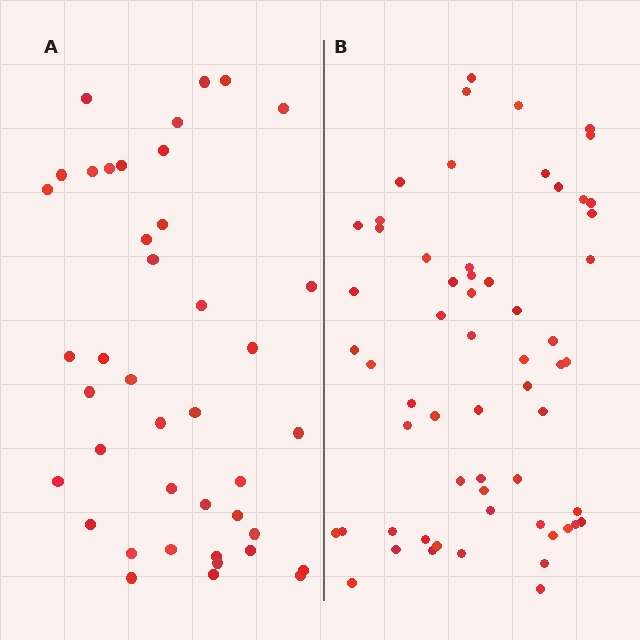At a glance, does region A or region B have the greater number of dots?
Region B (the right region) has more dots.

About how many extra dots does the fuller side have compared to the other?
Region B has approximately 20 more dots than region A.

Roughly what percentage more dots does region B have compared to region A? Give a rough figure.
About 45% more.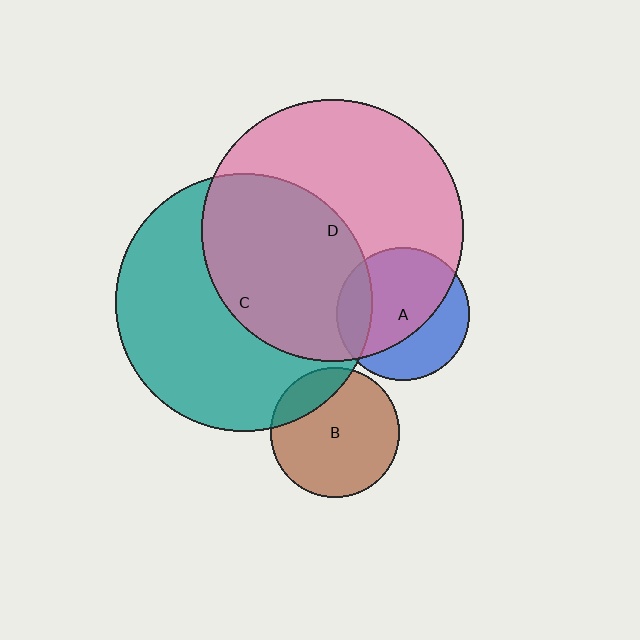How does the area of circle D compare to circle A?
Approximately 3.9 times.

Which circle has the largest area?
Circle D (pink).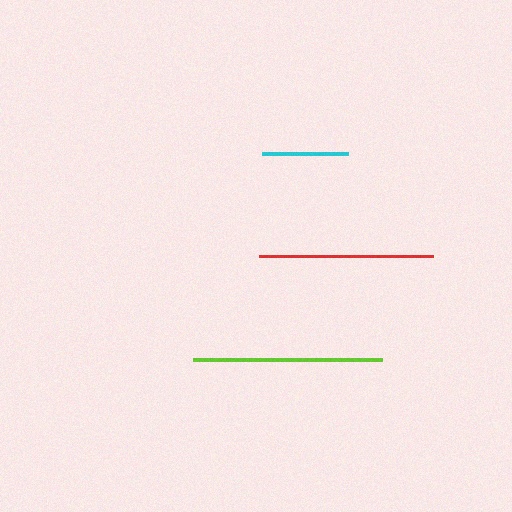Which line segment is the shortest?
The cyan line is the shortest at approximately 86 pixels.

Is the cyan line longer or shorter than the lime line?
The lime line is longer than the cyan line.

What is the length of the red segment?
The red segment is approximately 173 pixels long.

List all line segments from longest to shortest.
From longest to shortest: lime, red, cyan.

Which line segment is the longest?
The lime line is the longest at approximately 189 pixels.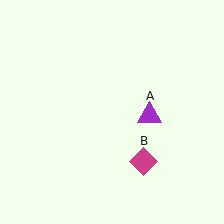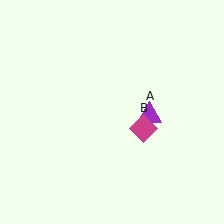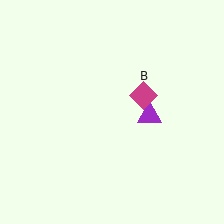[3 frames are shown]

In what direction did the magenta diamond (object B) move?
The magenta diamond (object B) moved up.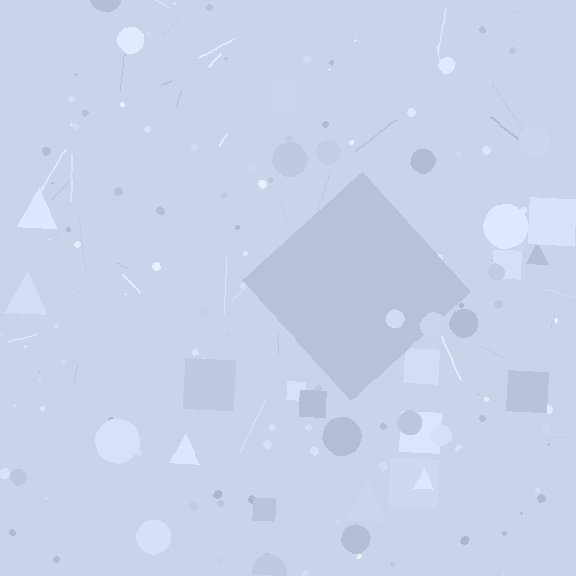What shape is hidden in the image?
A diamond is hidden in the image.